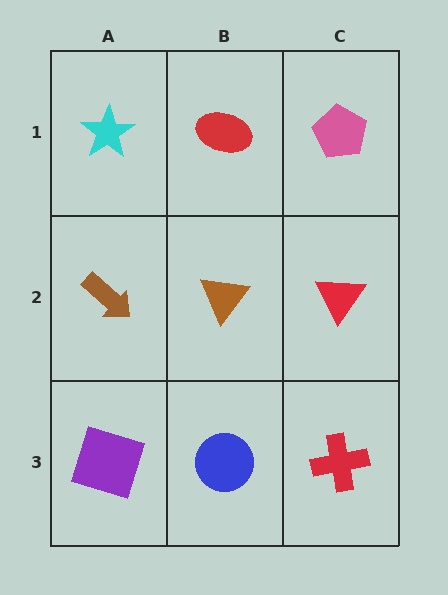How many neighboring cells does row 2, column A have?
3.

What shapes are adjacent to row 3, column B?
A brown triangle (row 2, column B), a purple square (row 3, column A), a red cross (row 3, column C).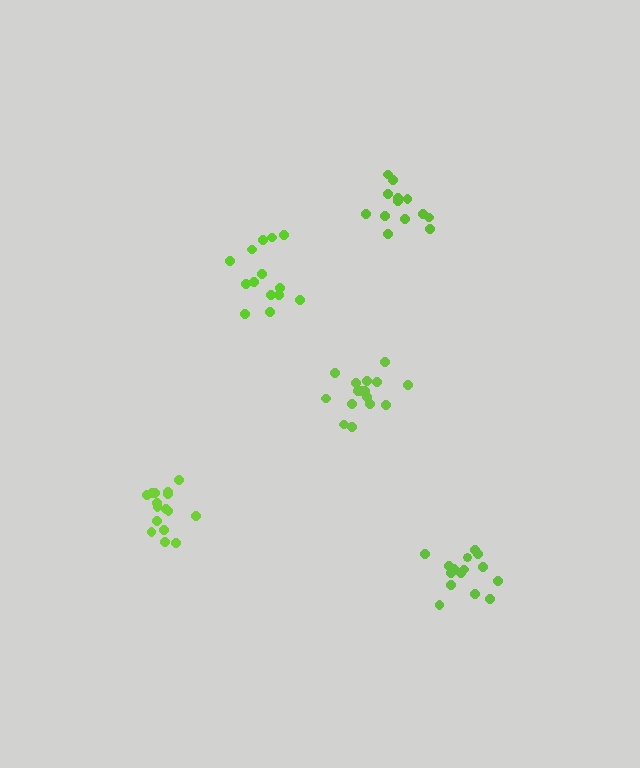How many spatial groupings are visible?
There are 5 spatial groupings.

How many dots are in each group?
Group 1: 16 dots, Group 2: 13 dots, Group 3: 16 dots, Group 4: 16 dots, Group 5: 14 dots (75 total).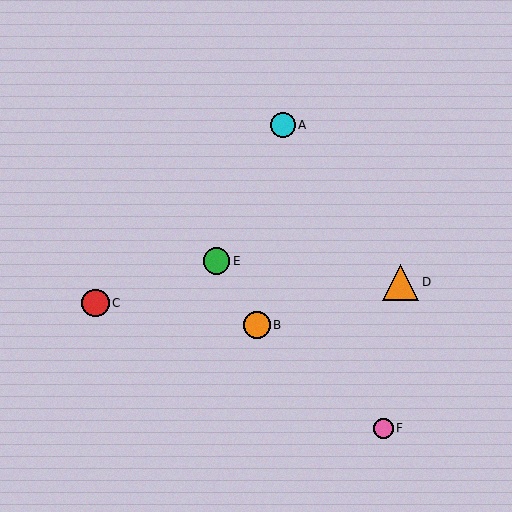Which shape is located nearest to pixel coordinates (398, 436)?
The pink circle (labeled F) at (383, 428) is nearest to that location.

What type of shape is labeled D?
Shape D is an orange triangle.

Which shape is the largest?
The orange triangle (labeled D) is the largest.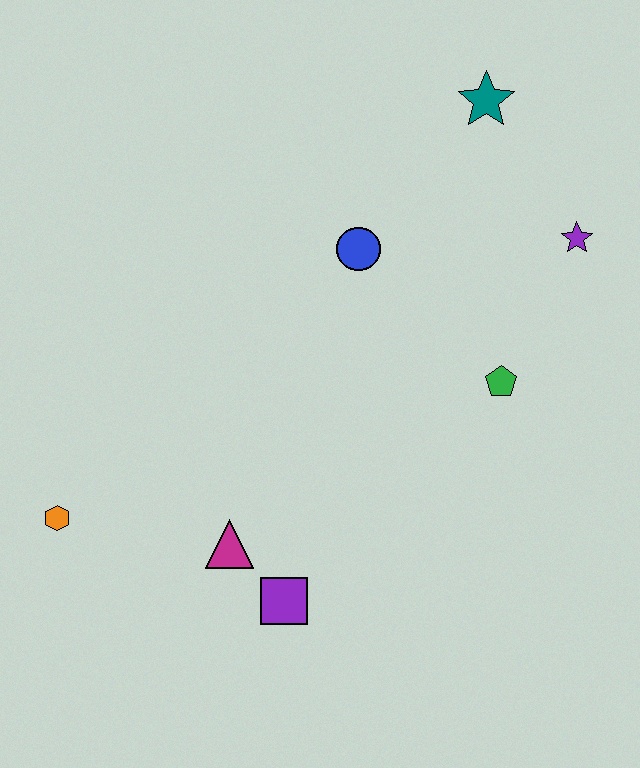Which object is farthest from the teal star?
The orange hexagon is farthest from the teal star.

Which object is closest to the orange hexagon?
The magenta triangle is closest to the orange hexagon.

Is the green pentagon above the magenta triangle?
Yes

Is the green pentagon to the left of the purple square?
No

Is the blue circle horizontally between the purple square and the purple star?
Yes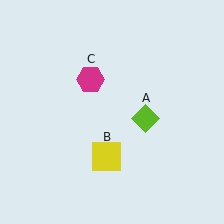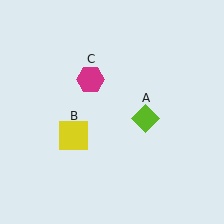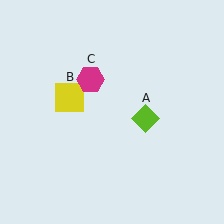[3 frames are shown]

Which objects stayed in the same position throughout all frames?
Lime diamond (object A) and magenta hexagon (object C) remained stationary.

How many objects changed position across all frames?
1 object changed position: yellow square (object B).